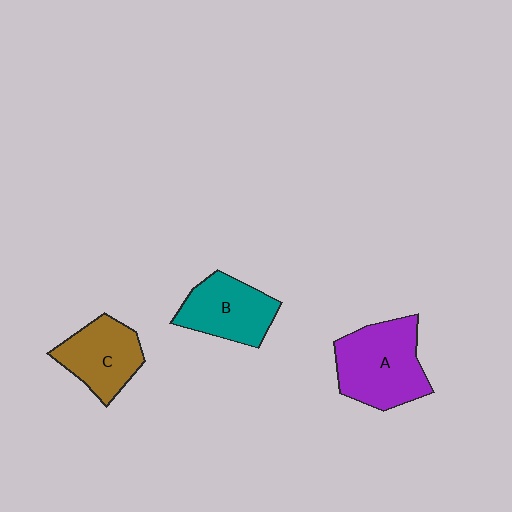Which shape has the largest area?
Shape A (purple).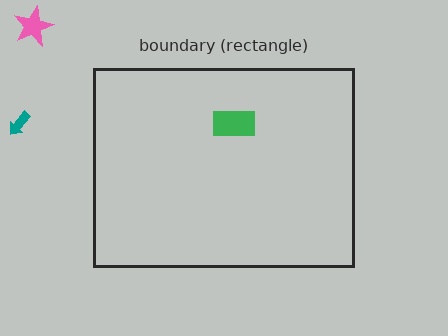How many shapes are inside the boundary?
1 inside, 2 outside.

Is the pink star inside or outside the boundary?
Outside.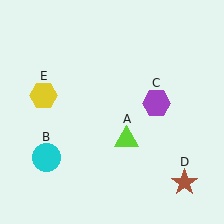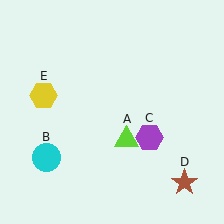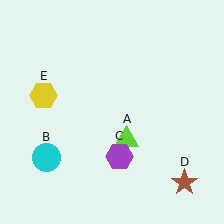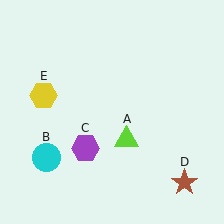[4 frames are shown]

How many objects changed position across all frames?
1 object changed position: purple hexagon (object C).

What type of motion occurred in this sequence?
The purple hexagon (object C) rotated clockwise around the center of the scene.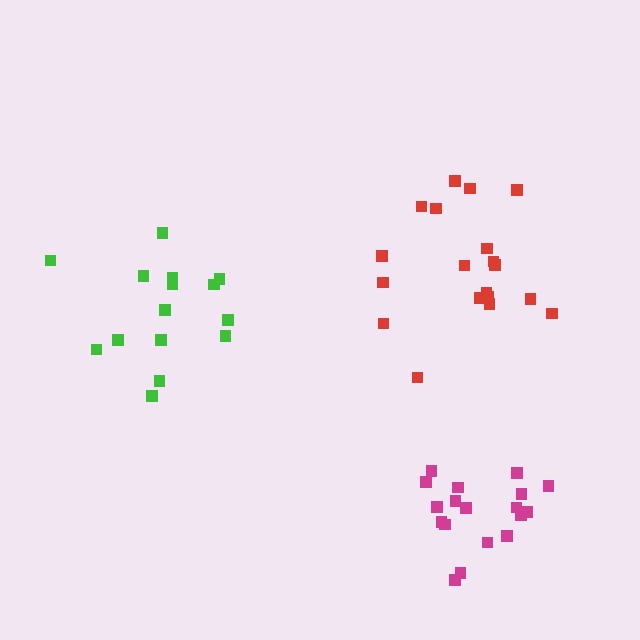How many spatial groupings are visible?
There are 3 spatial groupings.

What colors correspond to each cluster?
The clusters are colored: red, magenta, green.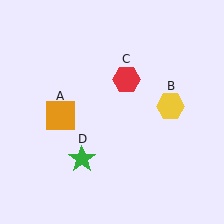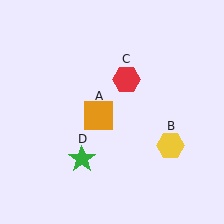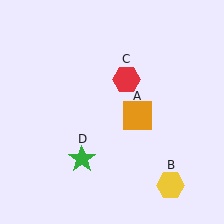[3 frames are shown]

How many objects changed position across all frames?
2 objects changed position: orange square (object A), yellow hexagon (object B).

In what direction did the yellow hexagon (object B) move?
The yellow hexagon (object B) moved down.